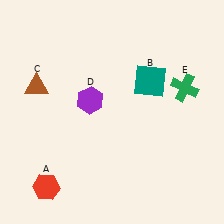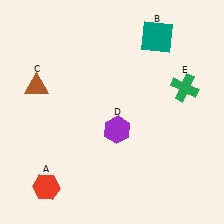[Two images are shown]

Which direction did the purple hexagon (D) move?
The purple hexagon (D) moved down.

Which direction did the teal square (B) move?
The teal square (B) moved up.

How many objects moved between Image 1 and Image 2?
2 objects moved between the two images.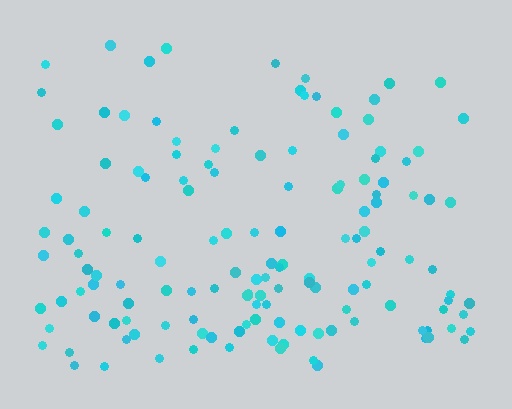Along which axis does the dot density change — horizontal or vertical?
Vertical.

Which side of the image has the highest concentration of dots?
The bottom.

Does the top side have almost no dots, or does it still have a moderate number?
Still a moderate number, just noticeably fewer than the bottom.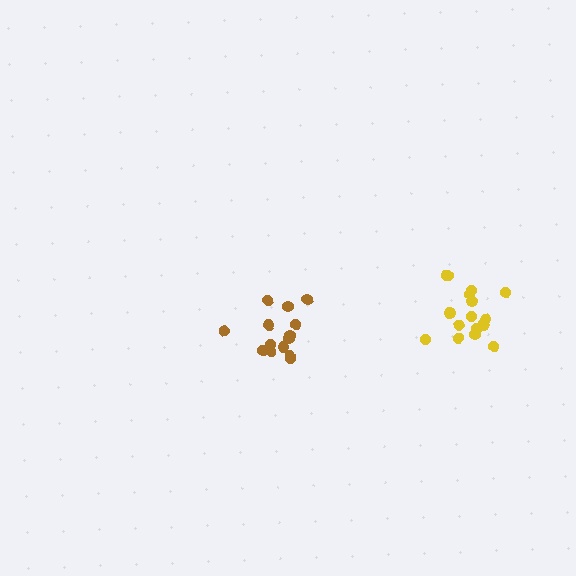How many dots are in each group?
Group 1: 14 dots, Group 2: 17 dots (31 total).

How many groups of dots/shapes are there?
There are 2 groups.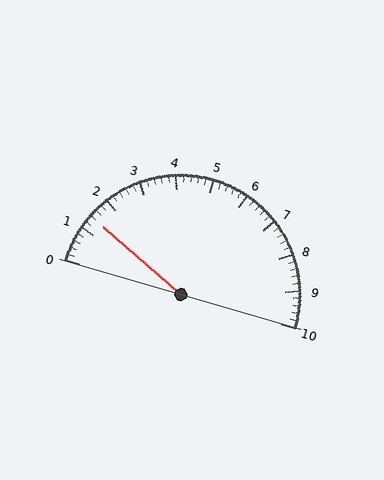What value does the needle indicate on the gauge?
The needle indicates approximately 1.4.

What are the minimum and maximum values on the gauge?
The gauge ranges from 0 to 10.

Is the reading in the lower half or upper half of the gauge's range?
The reading is in the lower half of the range (0 to 10).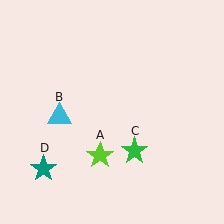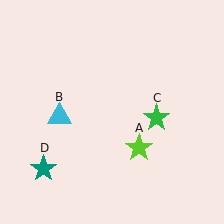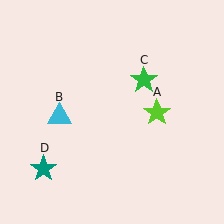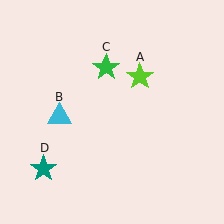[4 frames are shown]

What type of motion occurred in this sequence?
The lime star (object A), green star (object C) rotated counterclockwise around the center of the scene.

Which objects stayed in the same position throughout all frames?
Cyan triangle (object B) and teal star (object D) remained stationary.